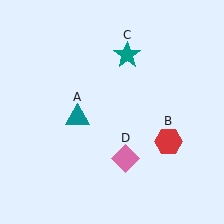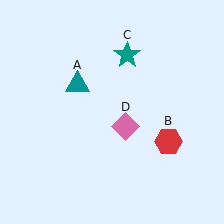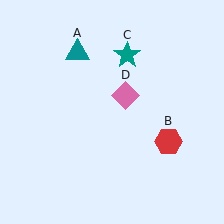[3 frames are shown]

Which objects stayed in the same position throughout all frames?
Red hexagon (object B) and teal star (object C) remained stationary.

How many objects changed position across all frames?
2 objects changed position: teal triangle (object A), pink diamond (object D).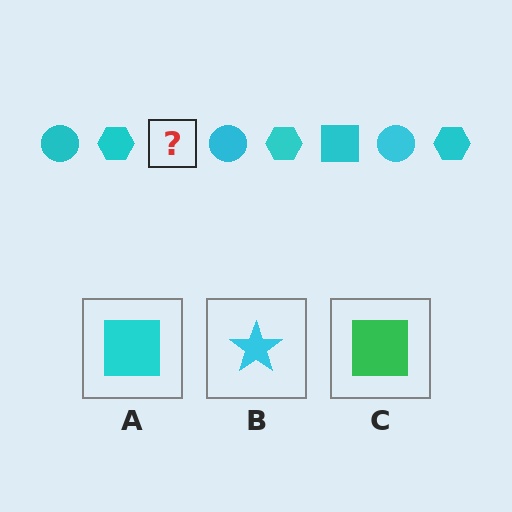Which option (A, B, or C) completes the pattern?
A.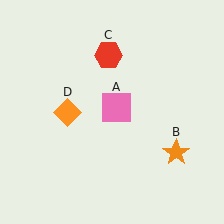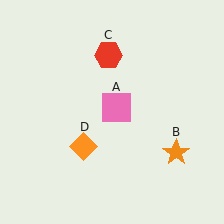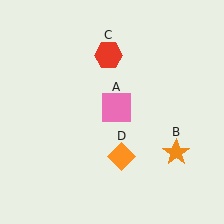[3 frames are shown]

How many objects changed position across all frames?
1 object changed position: orange diamond (object D).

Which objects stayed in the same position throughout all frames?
Pink square (object A) and orange star (object B) and red hexagon (object C) remained stationary.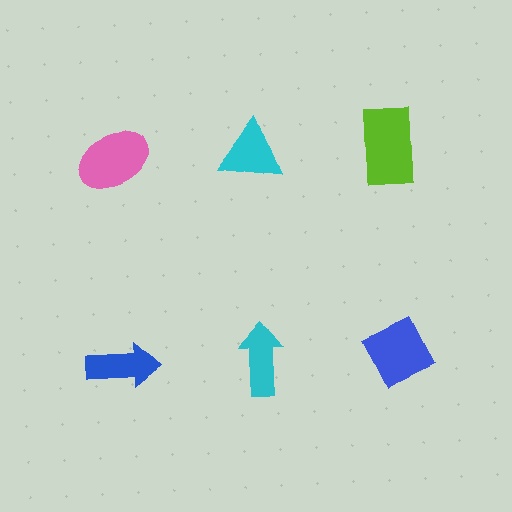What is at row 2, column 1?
A blue arrow.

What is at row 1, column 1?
A pink ellipse.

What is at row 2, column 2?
A cyan arrow.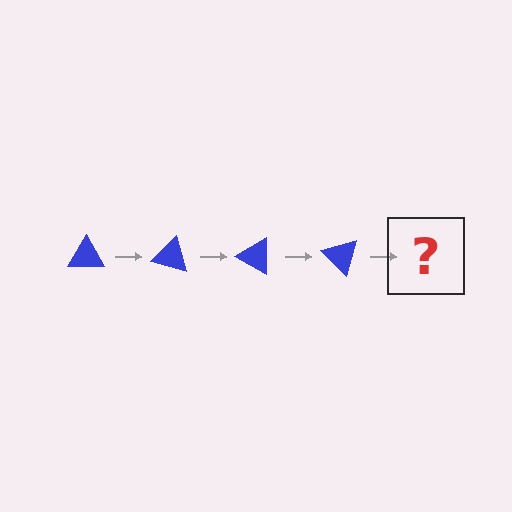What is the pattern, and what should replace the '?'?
The pattern is that the triangle rotates 15 degrees each step. The '?' should be a blue triangle rotated 60 degrees.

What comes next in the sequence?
The next element should be a blue triangle rotated 60 degrees.